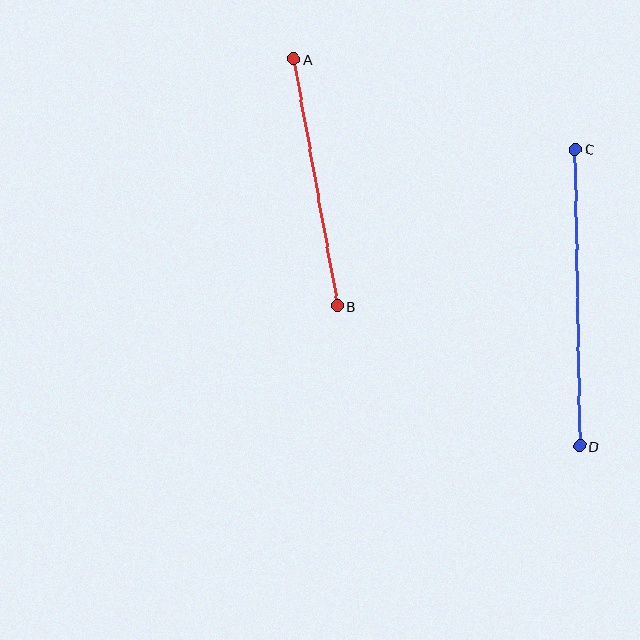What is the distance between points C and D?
The distance is approximately 297 pixels.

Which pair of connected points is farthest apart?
Points C and D are farthest apart.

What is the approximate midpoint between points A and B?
The midpoint is at approximately (316, 183) pixels.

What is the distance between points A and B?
The distance is approximately 251 pixels.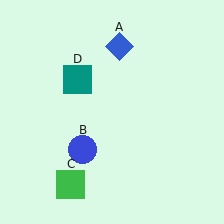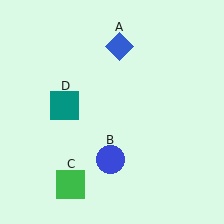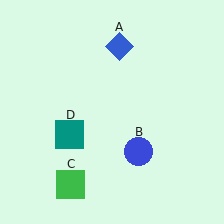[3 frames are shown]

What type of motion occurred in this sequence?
The blue circle (object B), teal square (object D) rotated counterclockwise around the center of the scene.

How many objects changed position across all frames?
2 objects changed position: blue circle (object B), teal square (object D).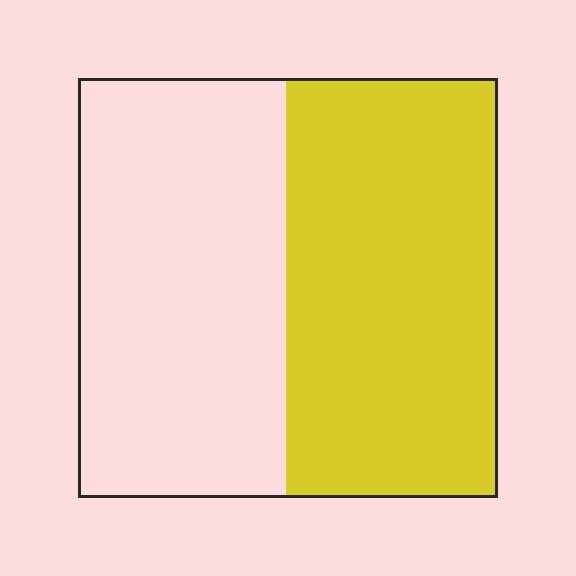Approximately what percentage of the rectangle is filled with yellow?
Approximately 50%.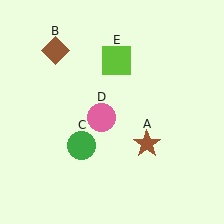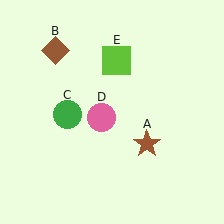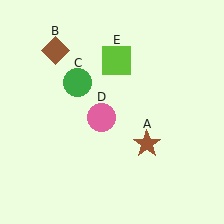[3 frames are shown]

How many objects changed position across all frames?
1 object changed position: green circle (object C).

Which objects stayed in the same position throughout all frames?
Brown star (object A) and brown diamond (object B) and pink circle (object D) and lime square (object E) remained stationary.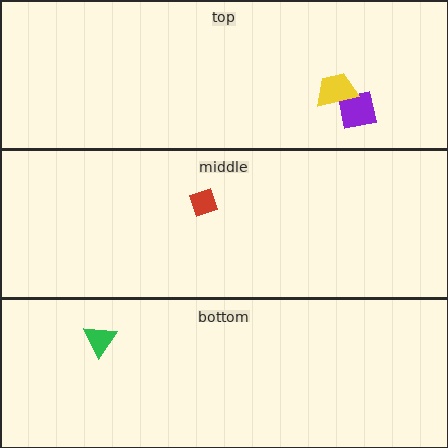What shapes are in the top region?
The purple square, the yellow trapezoid.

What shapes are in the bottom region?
The green triangle.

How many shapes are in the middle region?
1.